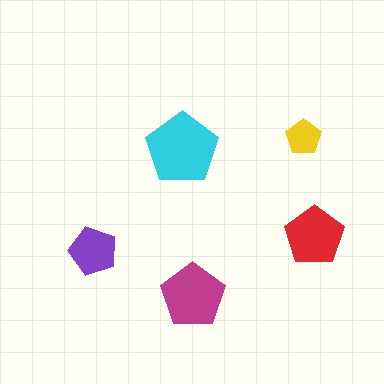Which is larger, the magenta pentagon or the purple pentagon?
The magenta one.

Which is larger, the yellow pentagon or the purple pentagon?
The purple one.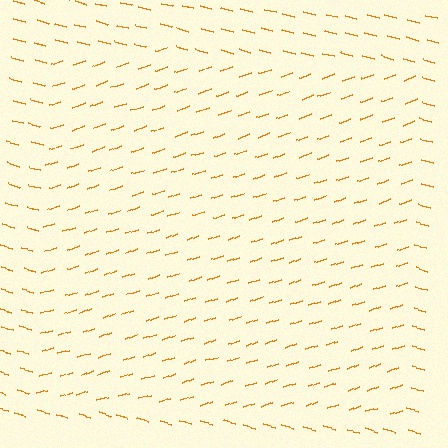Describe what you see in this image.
The image is filled with small orange line segments. A rectangle region in the image has lines oriented differently from the surrounding lines, creating a visible texture boundary.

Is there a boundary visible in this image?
Yes, there is a texture boundary formed by a change in line orientation.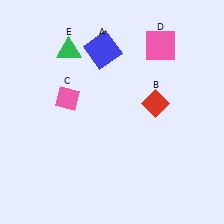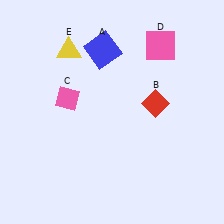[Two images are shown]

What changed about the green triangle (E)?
In Image 1, E is green. In Image 2, it changed to yellow.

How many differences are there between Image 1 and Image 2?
There is 1 difference between the two images.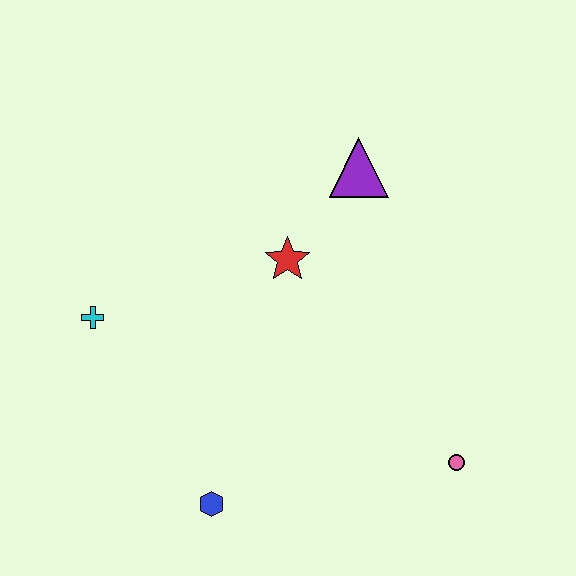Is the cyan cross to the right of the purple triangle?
No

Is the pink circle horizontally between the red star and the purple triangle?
No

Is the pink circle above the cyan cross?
No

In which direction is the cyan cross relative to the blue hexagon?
The cyan cross is above the blue hexagon.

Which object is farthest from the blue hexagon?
The purple triangle is farthest from the blue hexagon.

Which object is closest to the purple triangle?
The red star is closest to the purple triangle.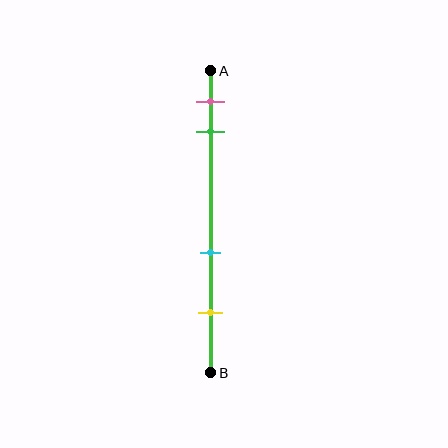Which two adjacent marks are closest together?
The pink and green marks are the closest adjacent pair.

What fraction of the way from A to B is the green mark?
The green mark is approximately 20% (0.2) of the way from A to B.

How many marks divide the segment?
There are 4 marks dividing the segment.